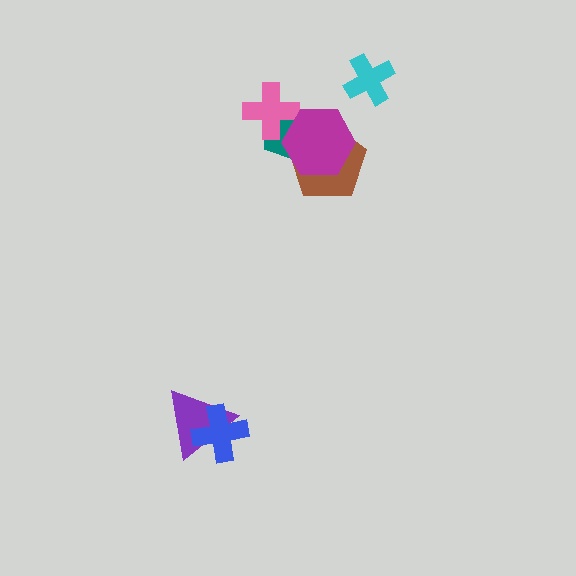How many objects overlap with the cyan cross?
0 objects overlap with the cyan cross.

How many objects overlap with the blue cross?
1 object overlaps with the blue cross.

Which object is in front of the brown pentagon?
The magenta hexagon is in front of the brown pentagon.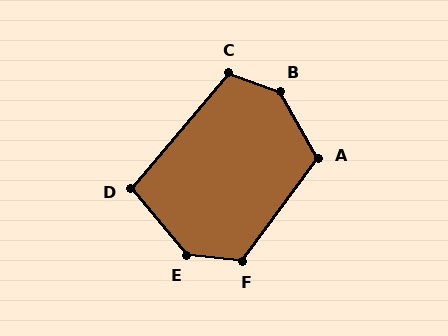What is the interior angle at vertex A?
Approximately 114 degrees (obtuse).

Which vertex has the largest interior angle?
B, at approximately 139 degrees.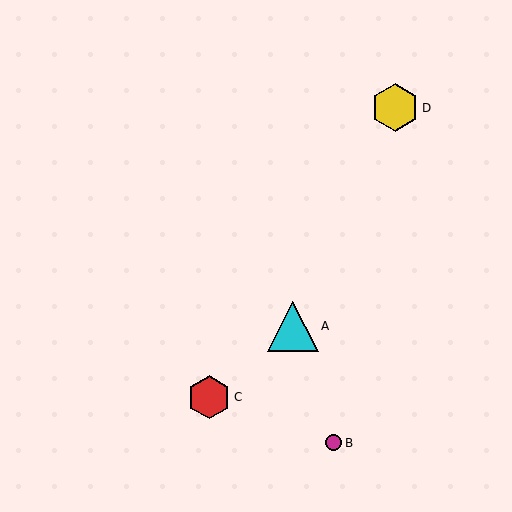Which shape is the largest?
The cyan triangle (labeled A) is the largest.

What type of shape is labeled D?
Shape D is a yellow hexagon.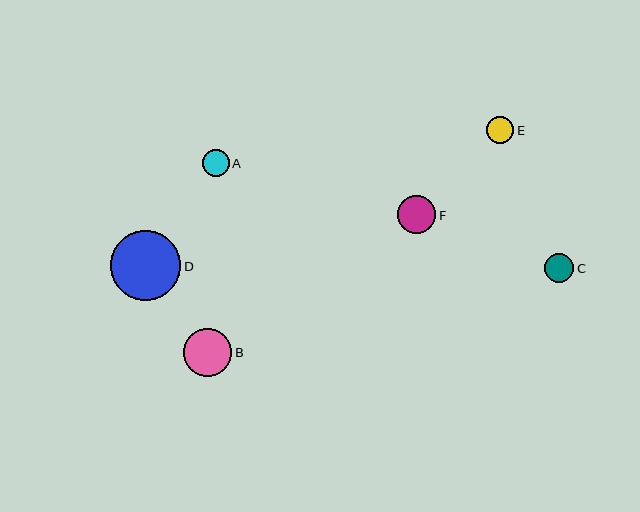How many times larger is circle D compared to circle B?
Circle D is approximately 1.4 times the size of circle B.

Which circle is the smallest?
Circle E is the smallest with a size of approximately 27 pixels.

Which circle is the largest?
Circle D is the largest with a size of approximately 70 pixels.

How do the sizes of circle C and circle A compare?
Circle C and circle A are approximately the same size.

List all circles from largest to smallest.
From largest to smallest: D, B, F, C, A, E.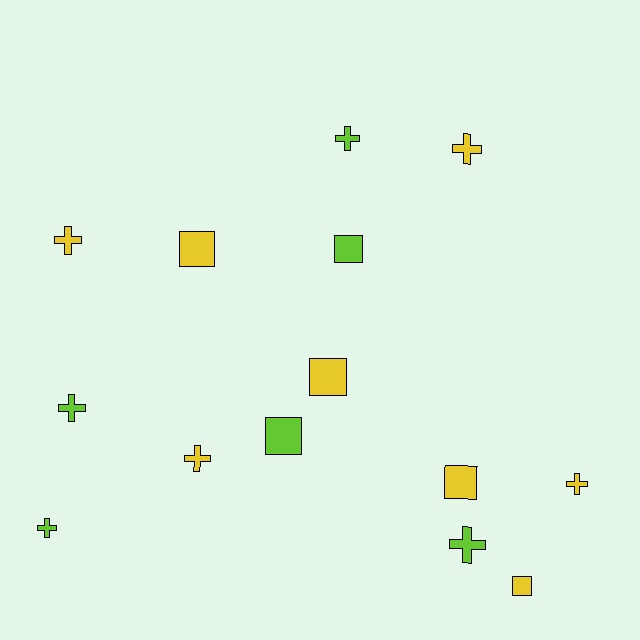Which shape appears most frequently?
Cross, with 8 objects.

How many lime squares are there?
There are 2 lime squares.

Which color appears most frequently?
Yellow, with 8 objects.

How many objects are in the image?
There are 14 objects.